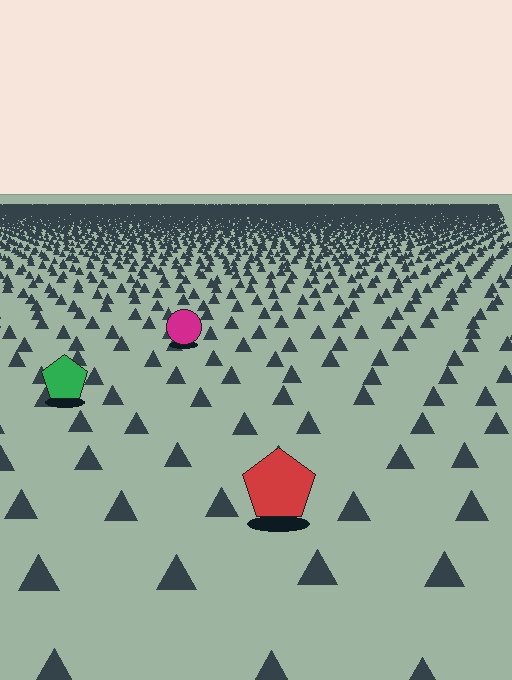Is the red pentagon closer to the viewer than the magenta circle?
Yes. The red pentagon is closer — you can tell from the texture gradient: the ground texture is coarser near it.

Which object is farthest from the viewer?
The magenta circle is farthest from the viewer. It appears smaller and the ground texture around it is denser.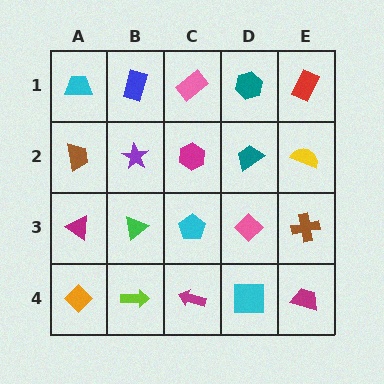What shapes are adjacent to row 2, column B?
A blue rectangle (row 1, column B), a green triangle (row 3, column B), a brown trapezoid (row 2, column A), a magenta hexagon (row 2, column C).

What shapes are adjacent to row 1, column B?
A purple star (row 2, column B), a cyan trapezoid (row 1, column A), a pink rectangle (row 1, column C).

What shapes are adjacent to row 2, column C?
A pink rectangle (row 1, column C), a cyan pentagon (row 3, column C), a purple star (row 2, column B), a teal trapezoid (row 2, column D).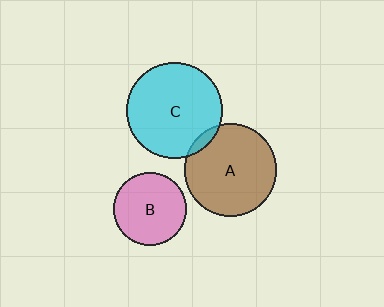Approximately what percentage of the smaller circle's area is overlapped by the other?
Approximately 5%.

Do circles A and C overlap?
Yes.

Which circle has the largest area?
Circle C (cyan).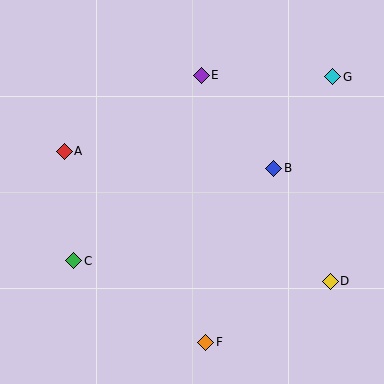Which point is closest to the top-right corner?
Point G is closest to the top-right corner.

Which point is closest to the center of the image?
Point B at (274, 168) is closest to the center.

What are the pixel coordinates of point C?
Point C is at (74, 261).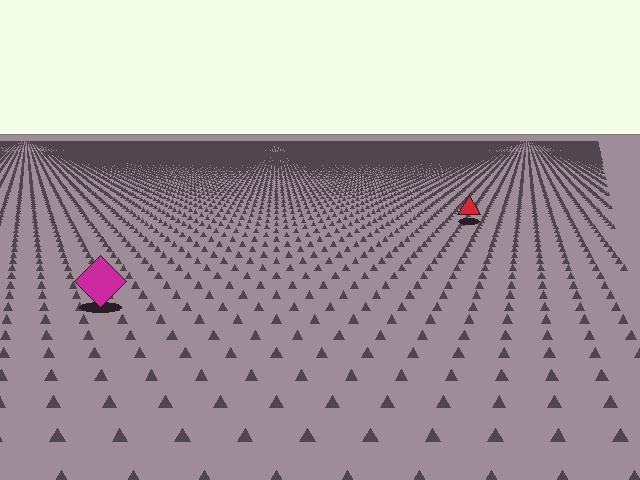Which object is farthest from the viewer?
The red triangle is farthest from the viewer. It appears smaller and the ground texture around it is denser.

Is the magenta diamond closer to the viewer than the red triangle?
Yes. The magenta diamond is closer — you can tell from the texture gradient: the ground texture is coarser near it.